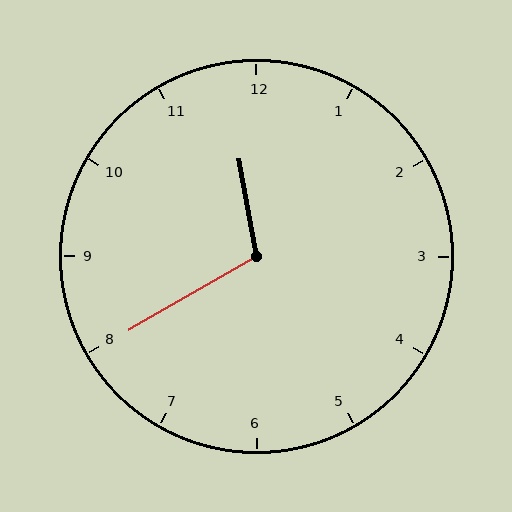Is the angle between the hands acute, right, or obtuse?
It is obtuse.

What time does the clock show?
11:40.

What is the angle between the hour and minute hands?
Approximately 110 degrees.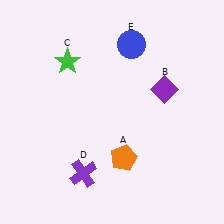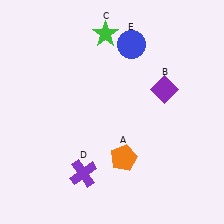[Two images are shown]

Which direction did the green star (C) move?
The green star (C) moved right.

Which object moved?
The green star (C) moved right.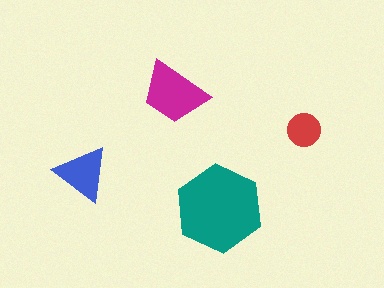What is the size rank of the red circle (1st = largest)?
4th.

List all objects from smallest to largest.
The red circle, the blue triangle, the magenta trapezoid, the teal hexagon.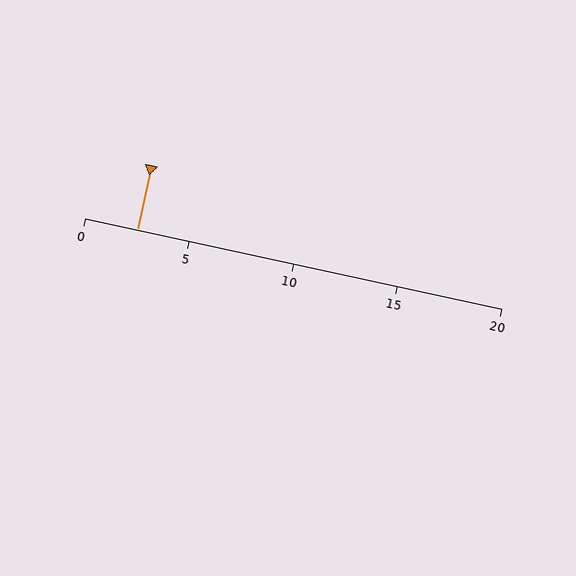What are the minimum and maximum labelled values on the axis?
The axis runs from 0 to 20.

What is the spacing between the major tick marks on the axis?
The major ticks are spaced 5 apart.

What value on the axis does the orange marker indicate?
The marker indicates approximately 2.5.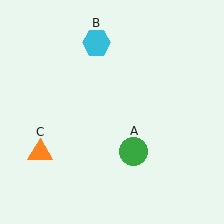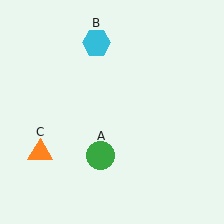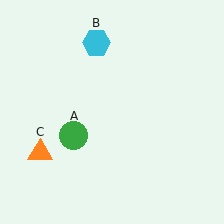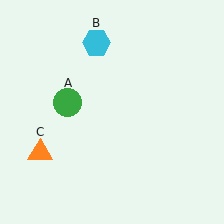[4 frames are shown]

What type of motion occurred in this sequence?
The green circle (object A) rotated clockwise around the center of the scene.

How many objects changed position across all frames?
1 object changed position: green circle (object A).